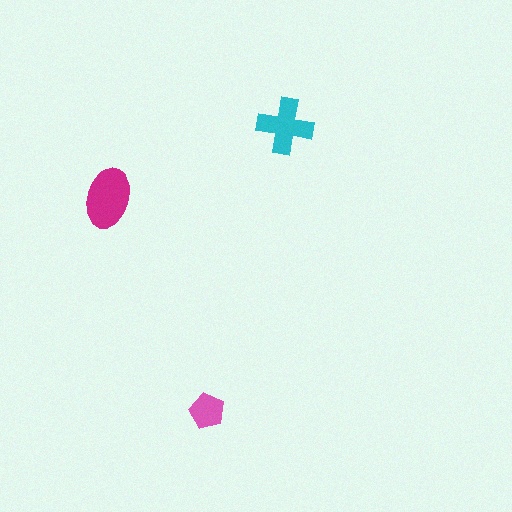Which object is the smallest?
The pink pentagon.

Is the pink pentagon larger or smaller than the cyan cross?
Smaller.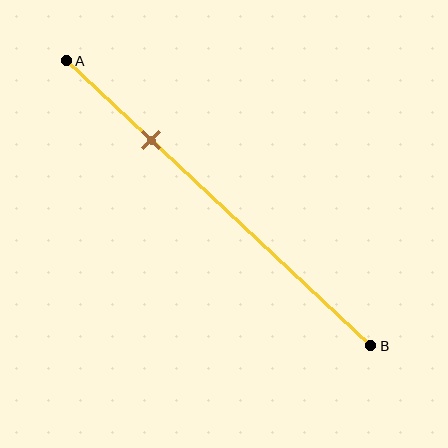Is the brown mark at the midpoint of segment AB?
No, the mark is at about 30% from A, not at the 50% midpoint.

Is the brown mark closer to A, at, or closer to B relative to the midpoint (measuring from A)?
The brown mark is closer to point A than the midpoint of segment AB.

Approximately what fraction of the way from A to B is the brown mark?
The brown mark is approximately 30% of the way from A to B.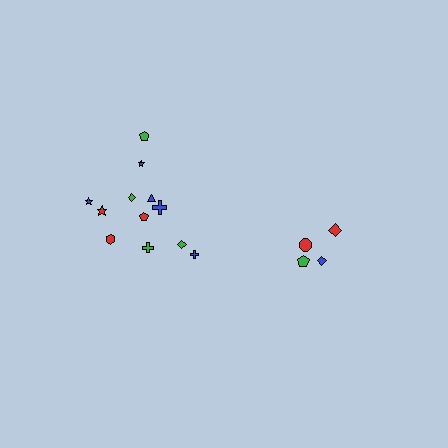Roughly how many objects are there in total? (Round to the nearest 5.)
Roughly 15 objects in total.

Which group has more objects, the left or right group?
The left group.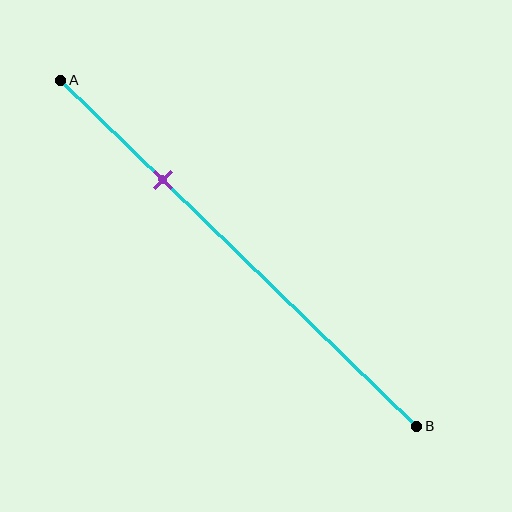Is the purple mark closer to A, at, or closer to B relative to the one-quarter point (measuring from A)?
The purple mark is closer to point B than the one-quarter point of segment AB.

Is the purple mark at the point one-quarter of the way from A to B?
No, the mark is at about 30% from A, not at the 25% one-quarter point.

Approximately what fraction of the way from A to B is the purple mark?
The purple mark is approximately 30% of the way from A to B.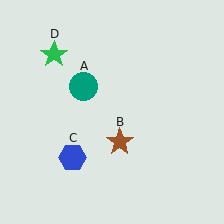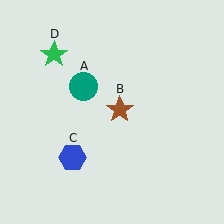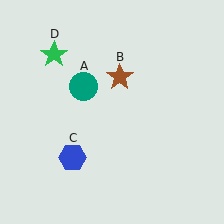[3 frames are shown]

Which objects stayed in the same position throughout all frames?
Teal circle (object A) and blue hexagon (object C) and green star (object D) remained stationary.